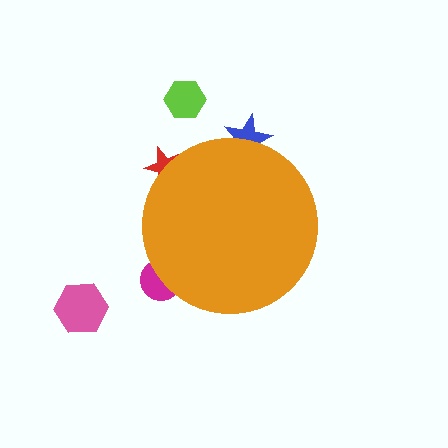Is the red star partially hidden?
Yes, the red star is partially hidden behind the orange circle.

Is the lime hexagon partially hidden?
No, the lime hexagon is fully visible.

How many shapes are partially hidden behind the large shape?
3 shapes are partially hidden.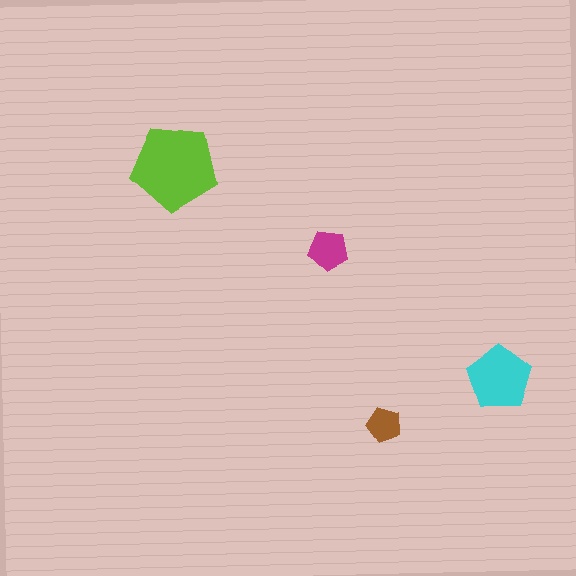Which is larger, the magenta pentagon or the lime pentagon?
The lime one.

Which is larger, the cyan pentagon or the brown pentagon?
The cyan one.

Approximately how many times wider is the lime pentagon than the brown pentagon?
About 2.5 times wider.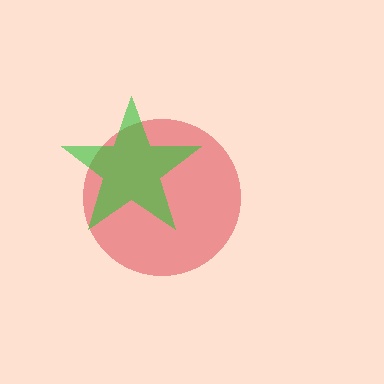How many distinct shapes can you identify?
There are 2 distinct shapes: a red circle, a green star.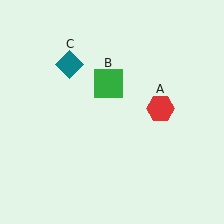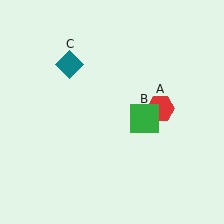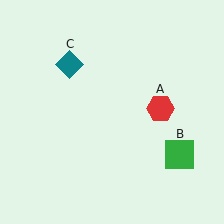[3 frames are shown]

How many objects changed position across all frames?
1 object changed position: green square (object B).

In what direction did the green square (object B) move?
The green square (object B) moved down and to the right.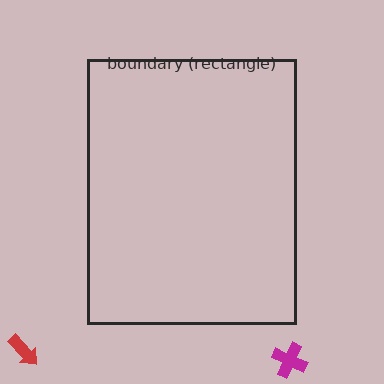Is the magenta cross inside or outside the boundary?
Outside.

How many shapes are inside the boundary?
0 inside, 2 outside.